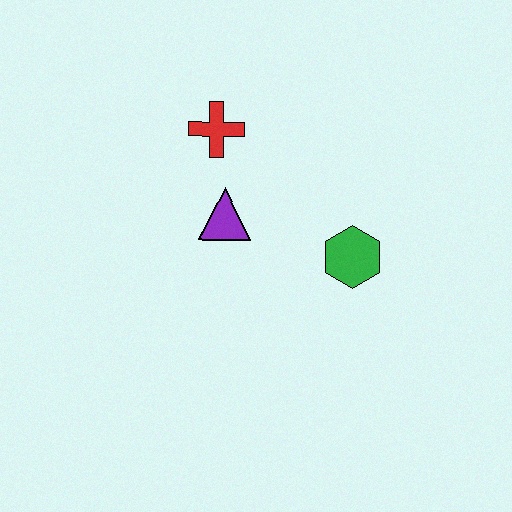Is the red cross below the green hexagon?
No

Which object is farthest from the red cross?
The green hexagon is farthest from the red cross.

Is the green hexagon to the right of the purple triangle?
Yes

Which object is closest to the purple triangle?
The red cross is closest to the purple triangle.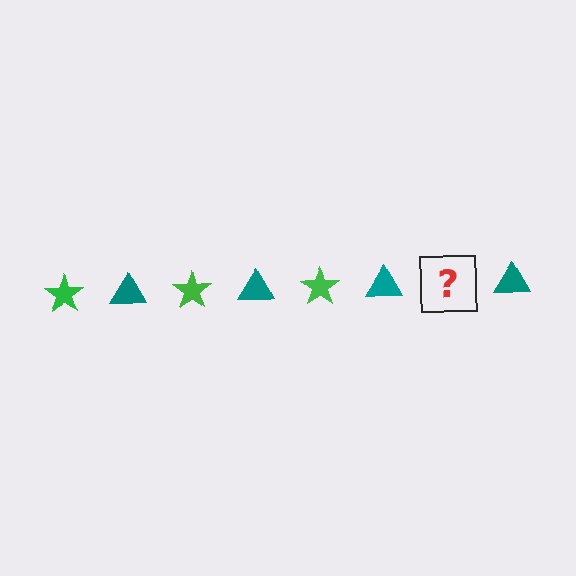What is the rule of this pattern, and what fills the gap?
The rule is that the pattern alternates between green star and teal triangle. The gap should be filled with a green star.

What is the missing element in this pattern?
The missing element is a green star.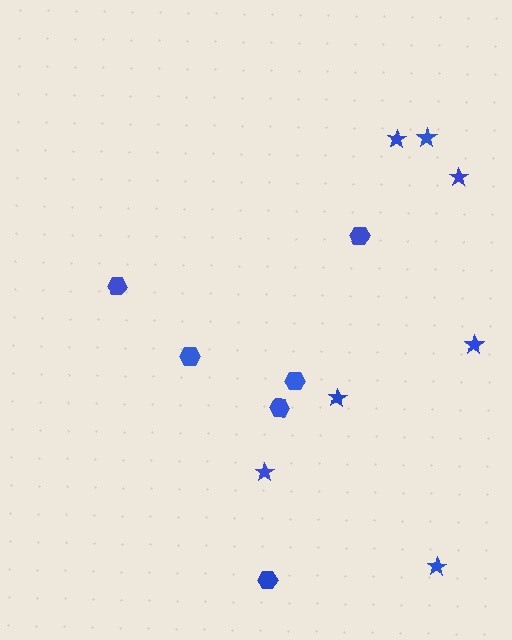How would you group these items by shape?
There are 2 groups: one group of stars (7) and one group of hexagons (6).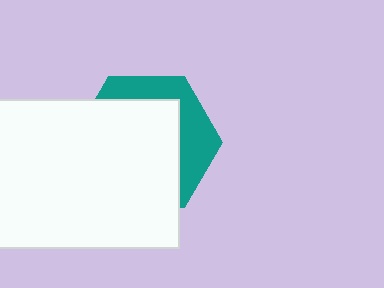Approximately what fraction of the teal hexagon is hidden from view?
Roughly 66% of the teal hexagon is hidden behind the white rectangle.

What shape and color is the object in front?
The object in front is a white rectangle.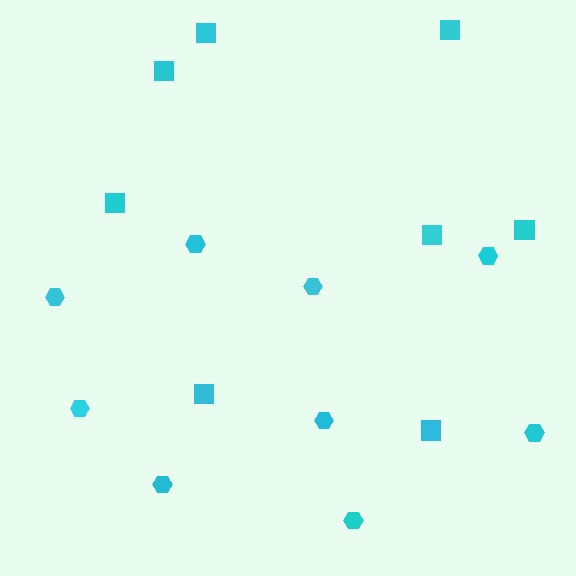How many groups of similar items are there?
There are 2 groups: one group of hexagons (9) and one group of squares (8).